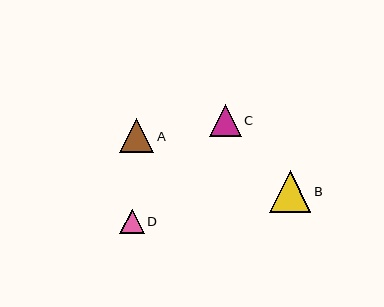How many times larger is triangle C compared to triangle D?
Triangle C is approximately 1.3 times the size of triangle D.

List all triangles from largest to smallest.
From largest to smallest: B, A, C, D.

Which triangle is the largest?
Triangle B is the largest with a size of approximately 41 pixels.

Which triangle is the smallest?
Triangle D is the smallest with a size of approximately 24 pixels.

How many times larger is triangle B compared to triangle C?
Triangle B is approximately 1.3 times the size of triangle C.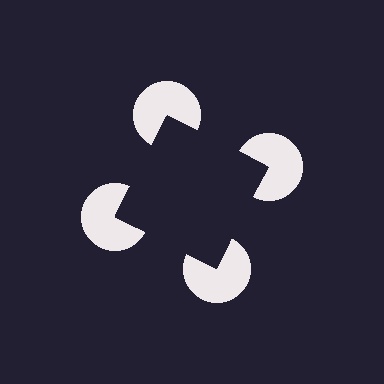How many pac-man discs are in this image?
There are 4 — one at each vertex of the illusory square.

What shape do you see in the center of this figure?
An illusory square — its edges are inferred from the aligned wedge cuts in the pac-man discs, not physically drawn.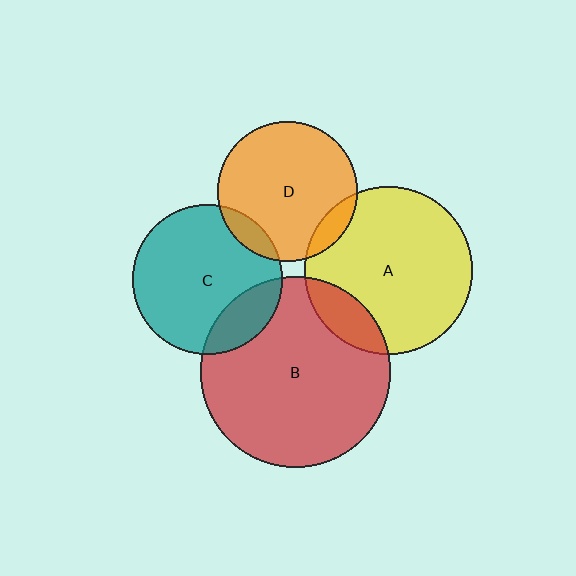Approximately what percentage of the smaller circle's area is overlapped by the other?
Approximately 15%.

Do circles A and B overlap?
Yes.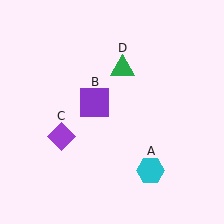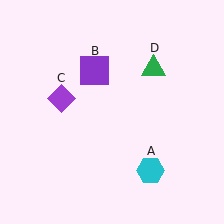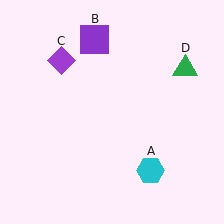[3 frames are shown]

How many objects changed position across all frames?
3 objects changed position: purple square (object B), purple diamond (object C), green triangle (object D).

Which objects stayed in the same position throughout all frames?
Cyan hexagon (object A) remained stationary.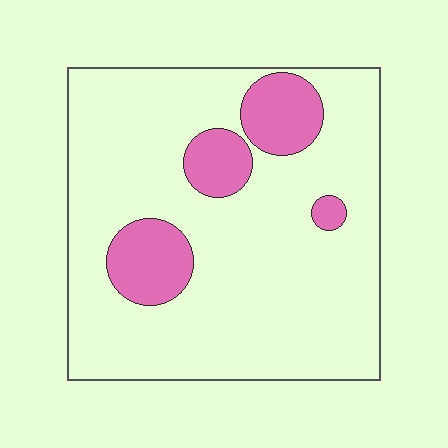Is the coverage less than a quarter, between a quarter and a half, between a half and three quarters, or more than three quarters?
Less than a quarter.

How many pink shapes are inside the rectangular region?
4.